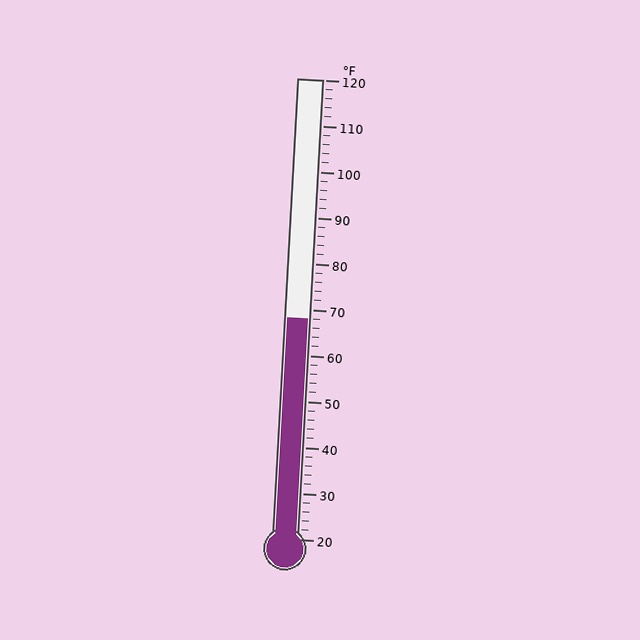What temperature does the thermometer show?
The thermometer shows approximately 68°F.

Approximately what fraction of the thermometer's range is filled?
The thermometer is filled to approximately 50% of its range.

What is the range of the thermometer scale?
The thermometer scale ranges from 20°F to 120°F.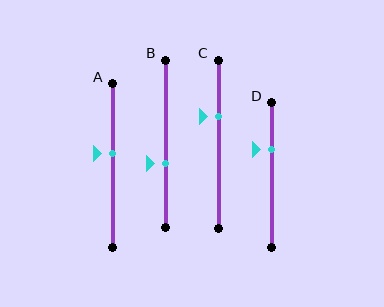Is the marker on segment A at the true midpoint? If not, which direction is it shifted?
No, the marker on segment A is shifted upward by about 7% of the segment length.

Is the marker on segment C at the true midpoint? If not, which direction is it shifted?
No, the marker on segment C is shifted upward by about 16% of the segment length.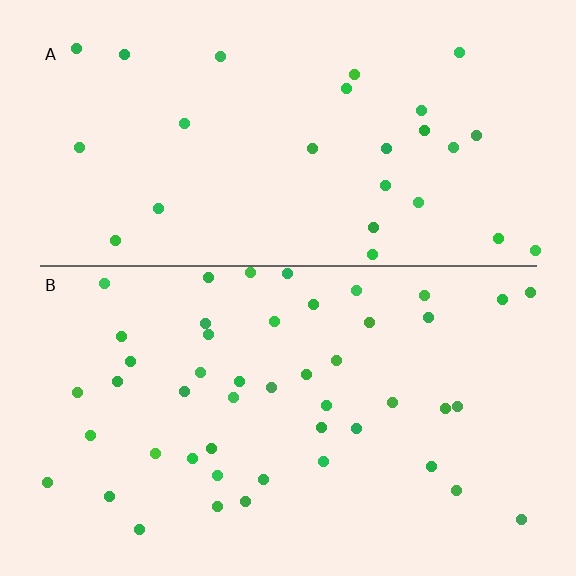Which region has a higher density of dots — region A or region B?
B (the bottom).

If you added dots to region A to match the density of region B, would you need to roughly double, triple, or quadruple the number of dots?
Approximately double.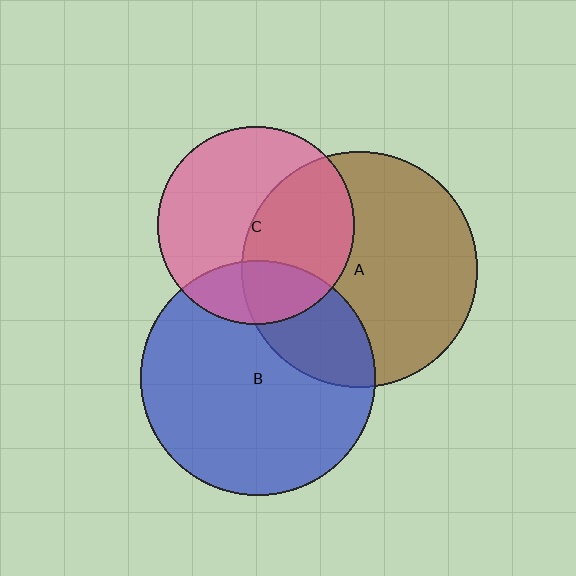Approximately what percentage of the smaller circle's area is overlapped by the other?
Approximately 20%.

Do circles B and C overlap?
Yes.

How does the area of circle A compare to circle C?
Approximately 1.4 times.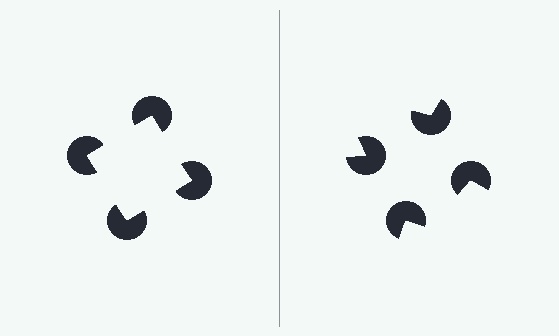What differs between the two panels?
The pac-man discs are positioned identically on both sides; only the wedge orientations differ. On the left they align to a square; on the right they are misaligned.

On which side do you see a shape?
An illusory square appears on the left side. On the right side the wedge cuts are rotated, so no coherent shape forms.